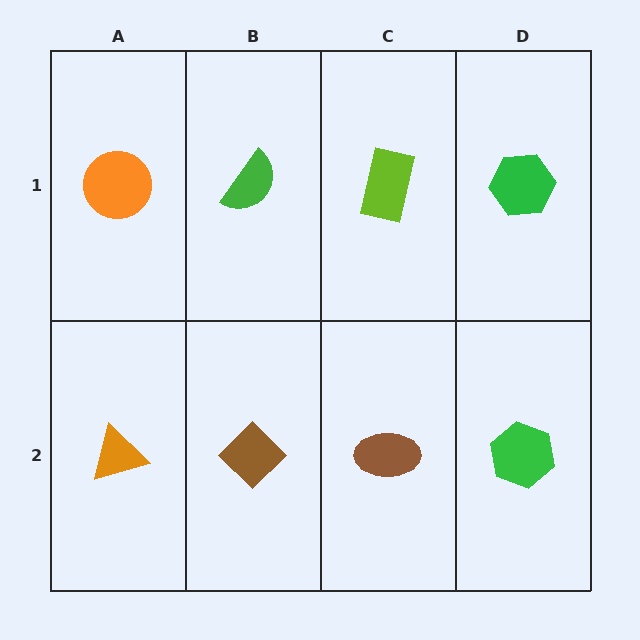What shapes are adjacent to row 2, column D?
A green hexagon (row 1, column D), a brown ellipse (row 2, column C).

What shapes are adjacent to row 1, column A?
An orange triangle (row 2, column A), a green semicircle (row 1, column B).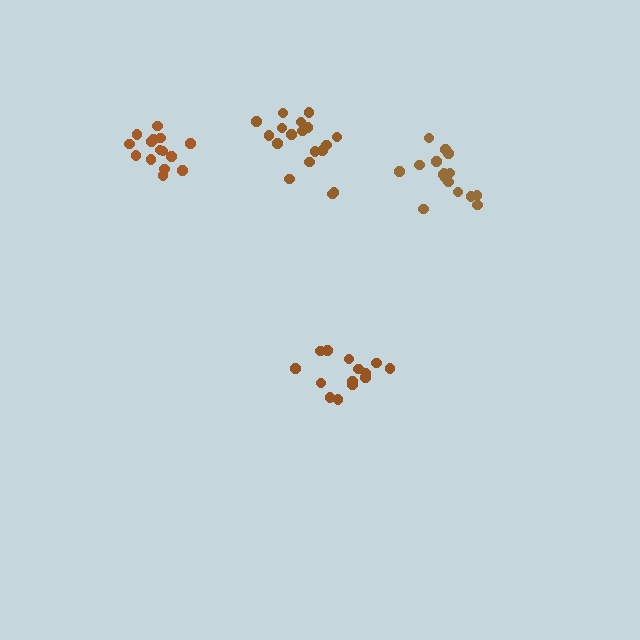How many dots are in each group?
Group 1: 15 dots, Group 2: 18 dots, Group 3: 16 dots, Group 4: 15 dots (64 total).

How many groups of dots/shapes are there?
There are 4 groups.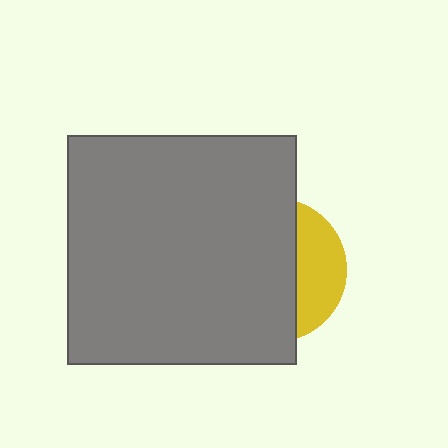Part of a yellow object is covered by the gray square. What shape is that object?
It is a circle.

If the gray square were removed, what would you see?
You would see the complete yellow circle.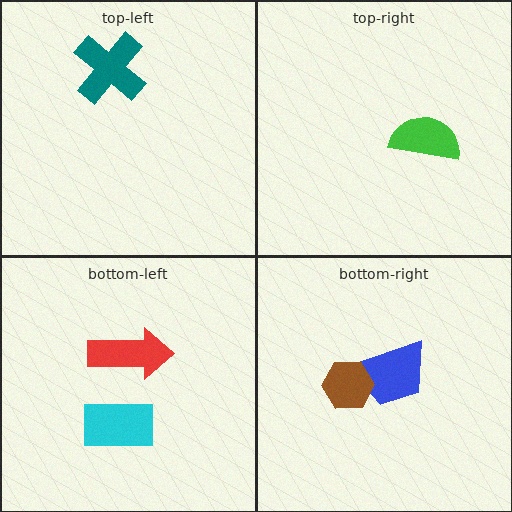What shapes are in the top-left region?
The teal cross.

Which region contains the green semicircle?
The top-right region.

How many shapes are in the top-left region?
1.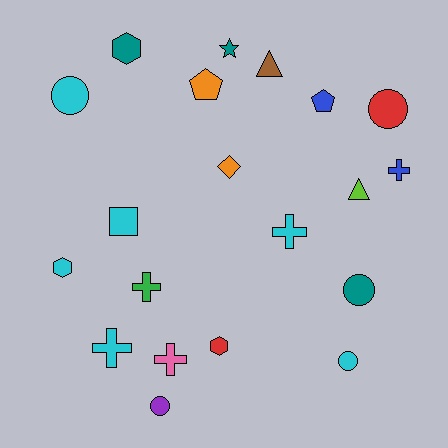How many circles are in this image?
There are 5 circles.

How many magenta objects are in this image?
There are no magenta objects.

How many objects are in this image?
There are 20 objects.